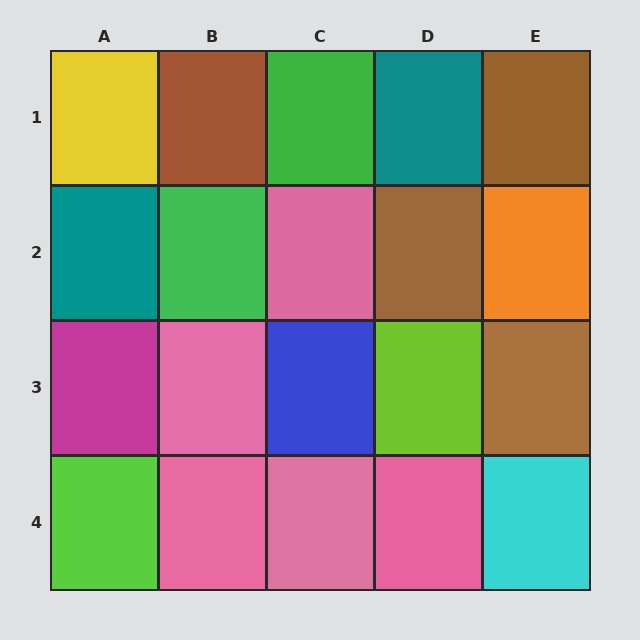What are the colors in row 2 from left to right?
Teal, green, pink, brown, orange.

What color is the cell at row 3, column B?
Pink.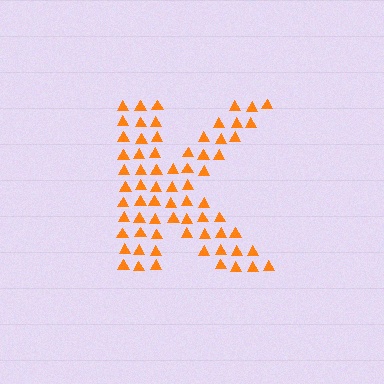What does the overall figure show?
The overall figure shows the letter K.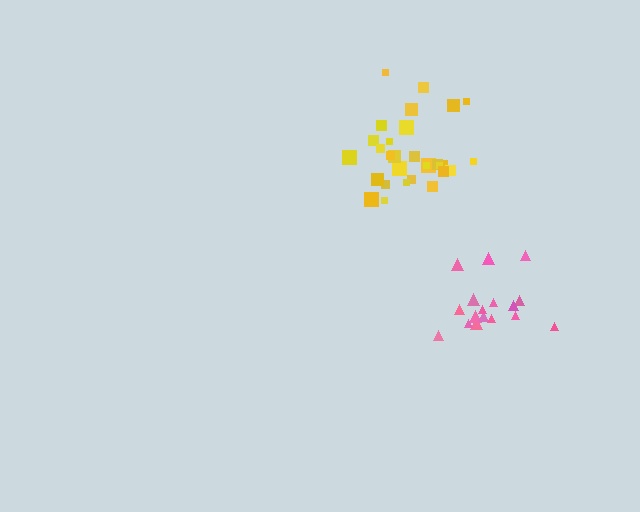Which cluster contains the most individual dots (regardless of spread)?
Yellow (31).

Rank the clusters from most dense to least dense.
yellow, pink.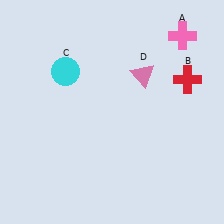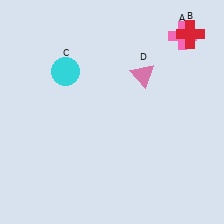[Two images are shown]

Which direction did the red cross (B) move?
The red cross (B) moved up.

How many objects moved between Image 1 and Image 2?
1 object moved between the two images.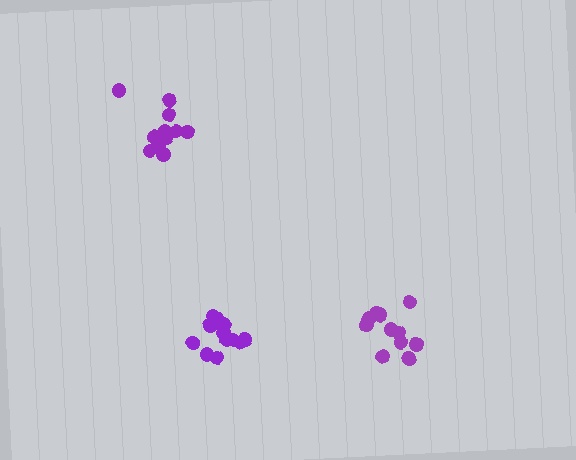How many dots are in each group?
Group 1: 11 dots, Group 2: 13 dots, Group 3: 13 dots (37 total).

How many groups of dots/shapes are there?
There are 3 groups.